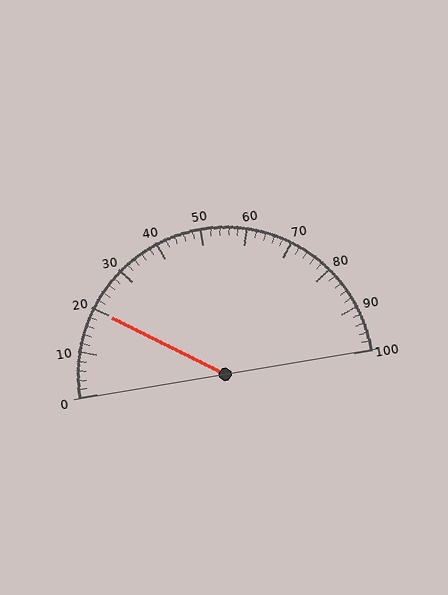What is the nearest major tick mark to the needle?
The nearest major tick mark is 20.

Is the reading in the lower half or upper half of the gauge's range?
The reading is in the lower half of the range (0 to 100).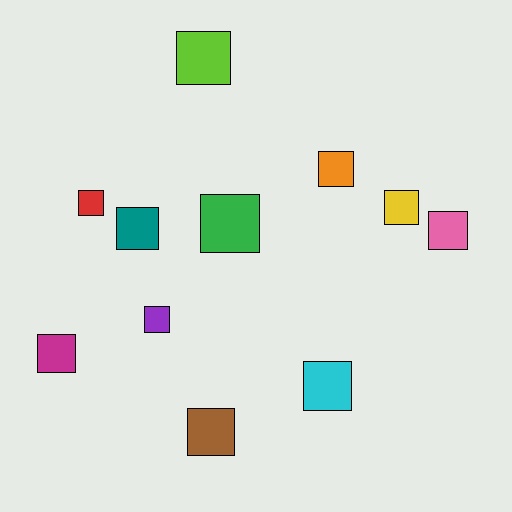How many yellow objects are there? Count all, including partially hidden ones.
There is 1 yellow object.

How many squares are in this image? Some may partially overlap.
There are 11 squares.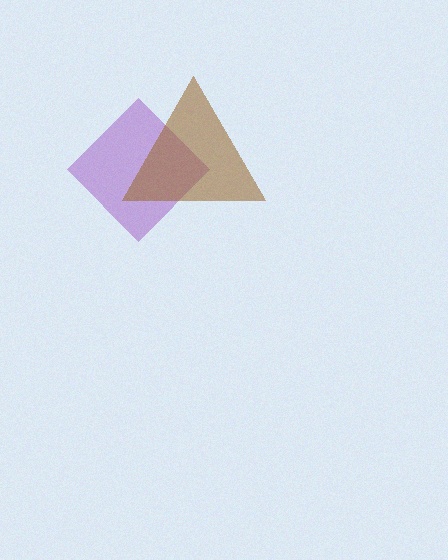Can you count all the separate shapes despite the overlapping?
Yes, there are 2 separate shapes.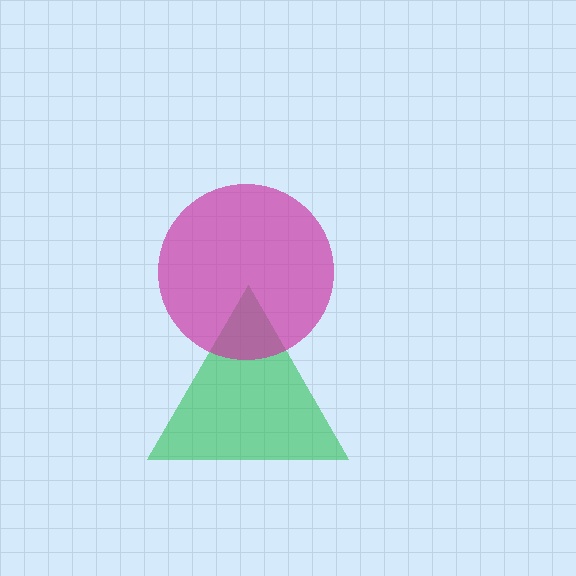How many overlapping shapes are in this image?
There are 2 overlapping shapes in the image.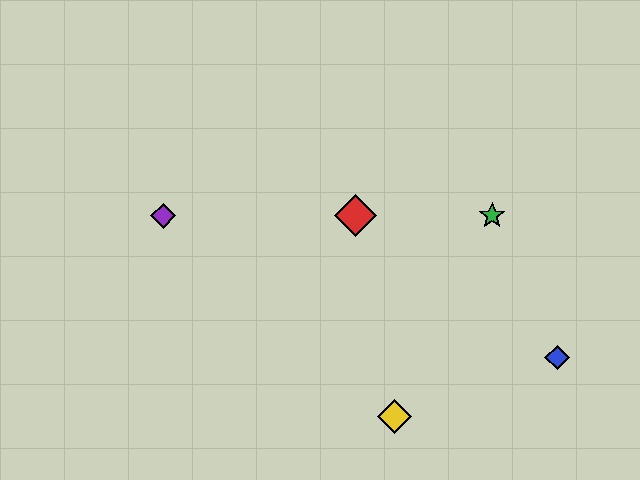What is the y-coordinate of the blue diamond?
The blue diamond is at y≈357.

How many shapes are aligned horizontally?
3 shapes (the red diamond, the green star, the purple diamond) are aligned horizontally.